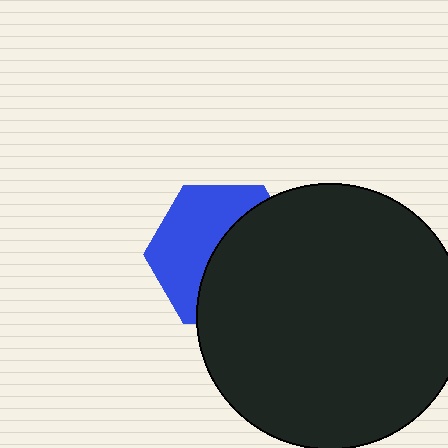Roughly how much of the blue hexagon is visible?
About half of it is visible (roughly 47%).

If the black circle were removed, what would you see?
You would see the complete blue hexagon.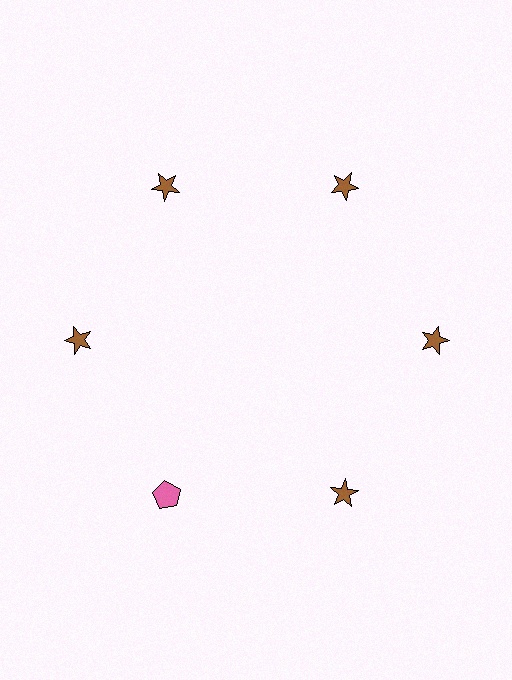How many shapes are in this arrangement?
There are 6 shapes arranged in a ring pattern.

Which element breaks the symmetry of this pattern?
The pink pentagon at roughly the 7 o'clock position breaks the symmetry. All other shapes are brown stars.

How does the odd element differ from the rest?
It differs in both color (pink instead of brown) and shape (pentagon instead of star).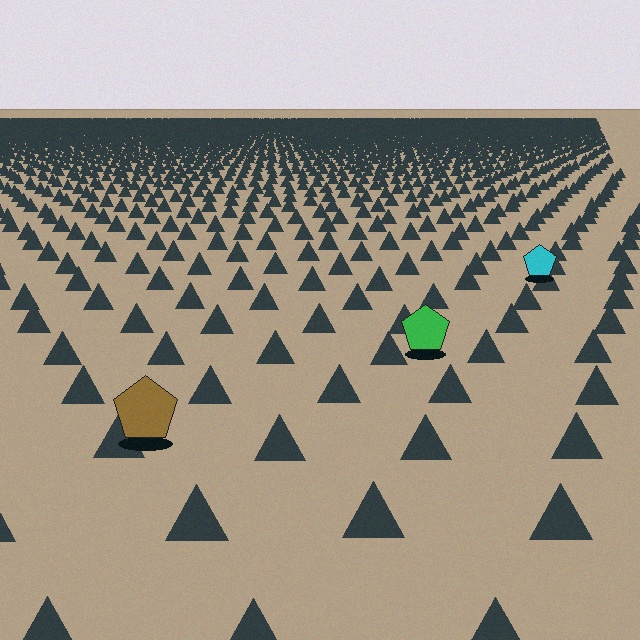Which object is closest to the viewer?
The brown pentagon is closest. The texture marks near it are larger and more spread out.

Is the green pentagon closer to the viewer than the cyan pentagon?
Yes. The green pentagon is closer — you can tell from the texture gradient: the ground texture is coarser near it.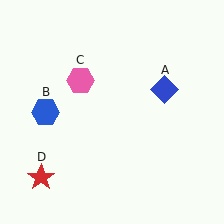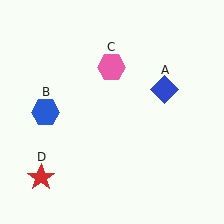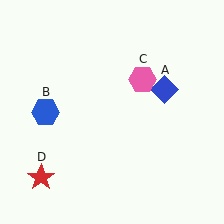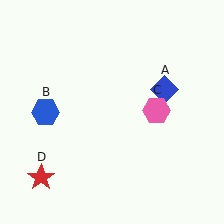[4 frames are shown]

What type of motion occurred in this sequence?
The pink hexagon (object C) rotated clockwise around the center of the scene.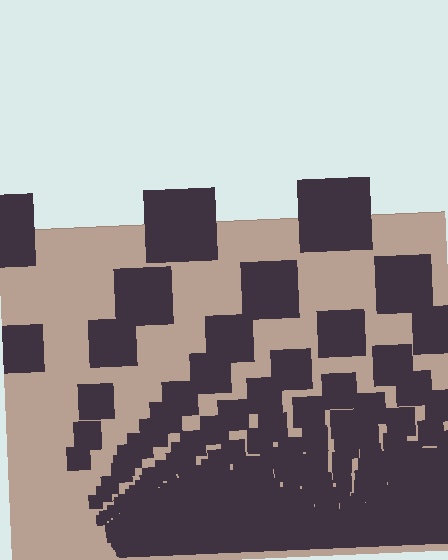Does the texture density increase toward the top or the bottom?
Density increases toward the bottom.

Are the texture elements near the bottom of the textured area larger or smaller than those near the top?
Smaller. The gradient is inverted — elements near the bottom are smaller and denser.